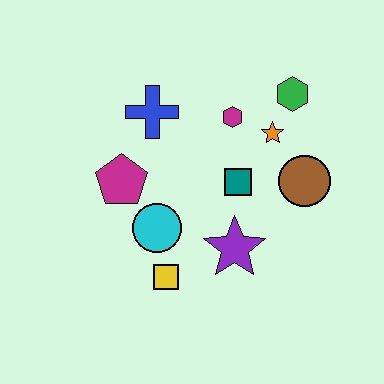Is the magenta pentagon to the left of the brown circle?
Yes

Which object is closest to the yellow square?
The cyan circle is closest to the yellow square.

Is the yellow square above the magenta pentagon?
No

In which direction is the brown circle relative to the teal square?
The brown circle is to the right of the teal square.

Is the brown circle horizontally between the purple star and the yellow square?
No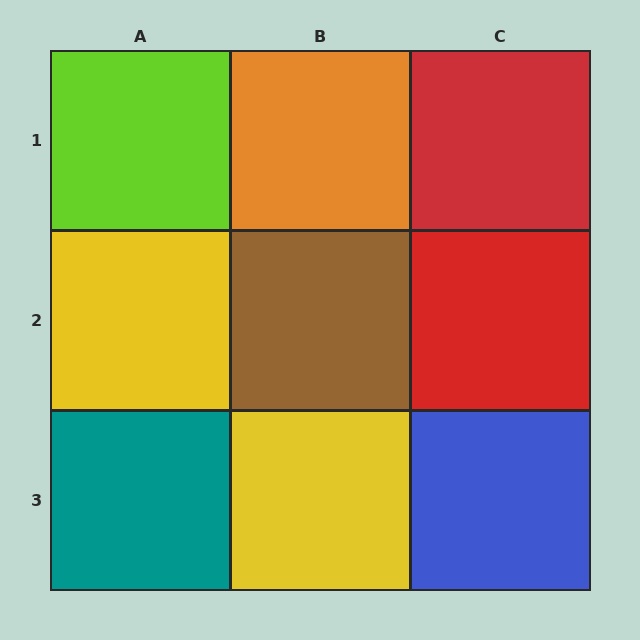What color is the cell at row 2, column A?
Yellow.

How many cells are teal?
1 cell is teal.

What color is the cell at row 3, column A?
Teal.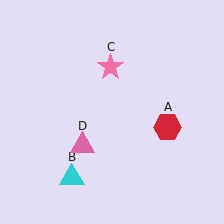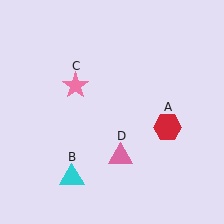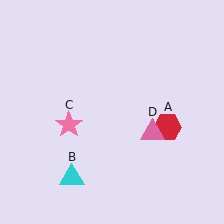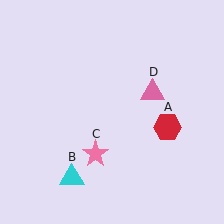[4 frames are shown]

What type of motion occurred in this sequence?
The pink star (object C), pink triangle (object D) rotated counterclockwise around the center of the scene.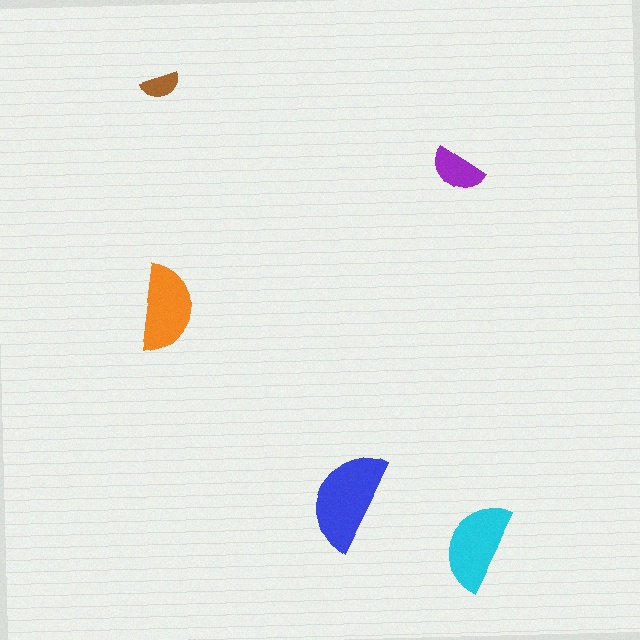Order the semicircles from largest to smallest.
the blue one, the cyan one, the orange one, the purple one, the brown one.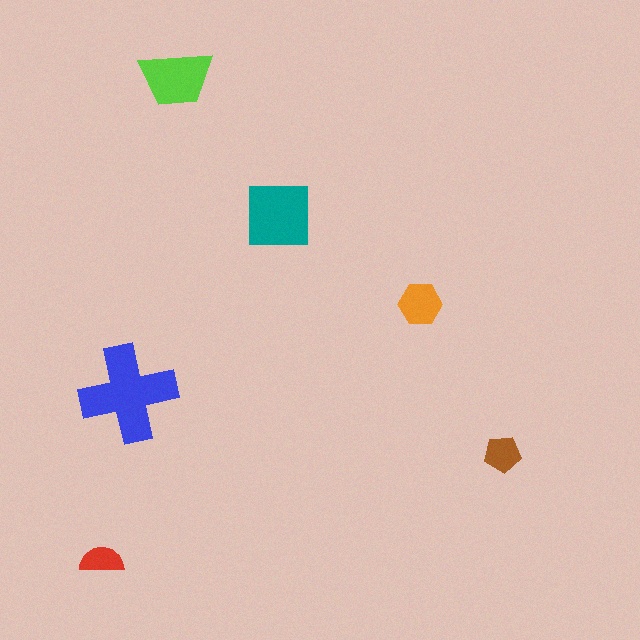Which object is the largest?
The blue cross.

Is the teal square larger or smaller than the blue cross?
Smaller.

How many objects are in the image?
There are 6 objects in the image.